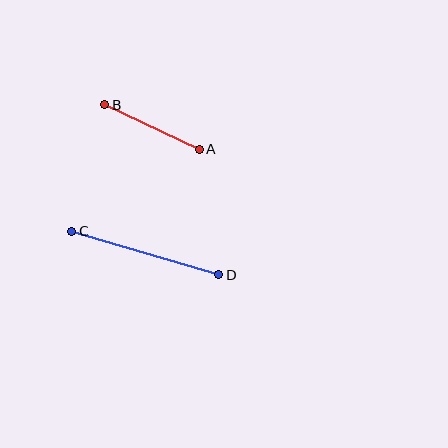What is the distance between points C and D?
The distance is approximately 153 pixels.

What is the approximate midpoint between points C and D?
The midpoint is at approximately (145, 253) pixels.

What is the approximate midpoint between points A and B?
The midpoint is at approximately (152, 127) pixels.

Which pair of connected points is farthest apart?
Points C and D are farthest apart.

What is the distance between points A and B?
The distance is approximately 105 pixels.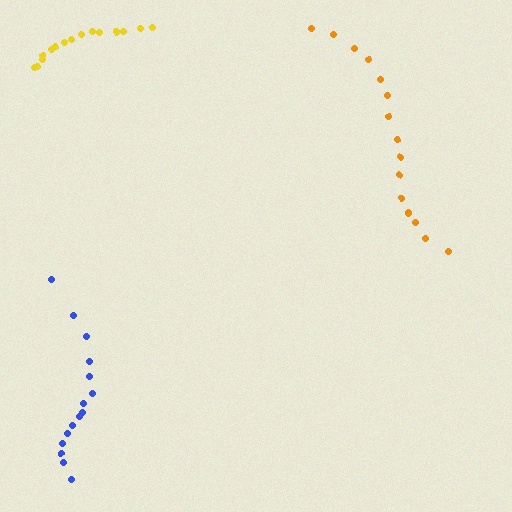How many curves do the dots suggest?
There are 3 distinct paths.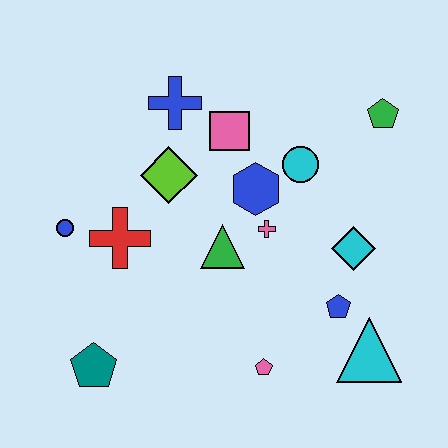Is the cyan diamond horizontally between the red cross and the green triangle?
No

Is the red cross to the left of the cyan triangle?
Yes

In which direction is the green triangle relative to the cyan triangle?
The green triangle is to the left of the cyan triangle.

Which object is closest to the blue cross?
The pink square is closest to the blue cross.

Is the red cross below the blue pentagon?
No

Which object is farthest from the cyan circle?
The teal pentagon is farthest from the cyan circle.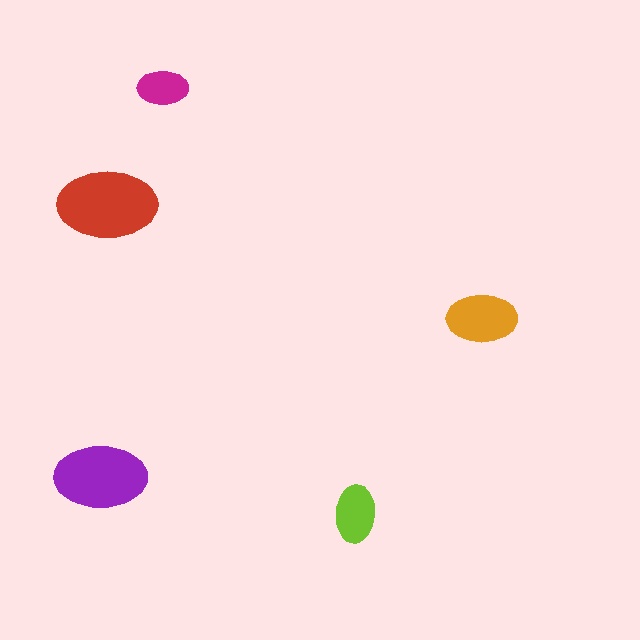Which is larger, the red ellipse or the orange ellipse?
The red one.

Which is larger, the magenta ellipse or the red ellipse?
The red one.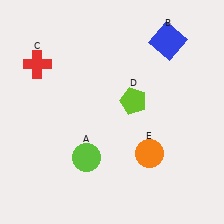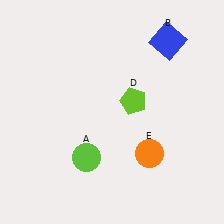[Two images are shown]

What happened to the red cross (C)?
The red cross (C) was removed in Image 2. It was in the top-left area of Image 1.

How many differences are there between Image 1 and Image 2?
There is 1 difference between the two images.